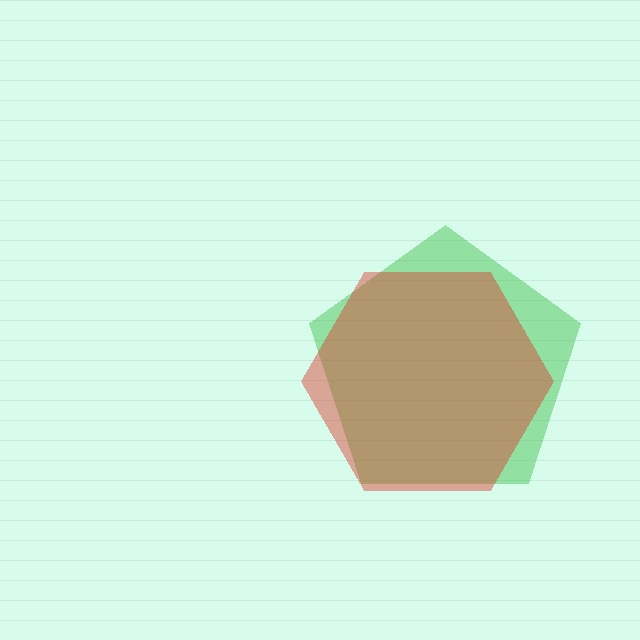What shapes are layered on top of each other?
The layered shapes are: a green pentagon, a red hexagon.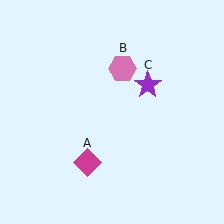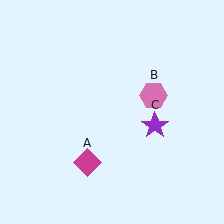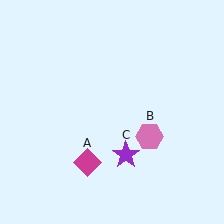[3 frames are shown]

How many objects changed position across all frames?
2 objects changed position: pink hexagon (object B), purple star (object C).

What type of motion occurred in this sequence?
The pink hexagon (object B), purple star (object C) rotated clockwise around the center of the scene.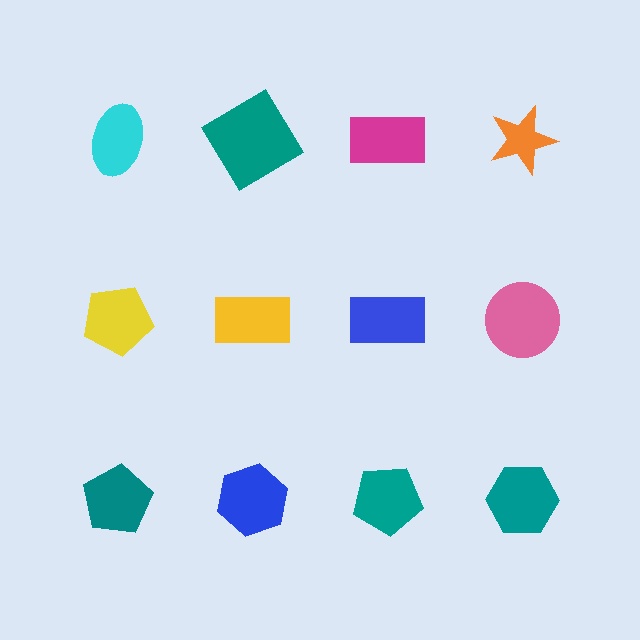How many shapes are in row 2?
4 shapes.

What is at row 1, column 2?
A teal diamond.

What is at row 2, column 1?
A yellow pentagon.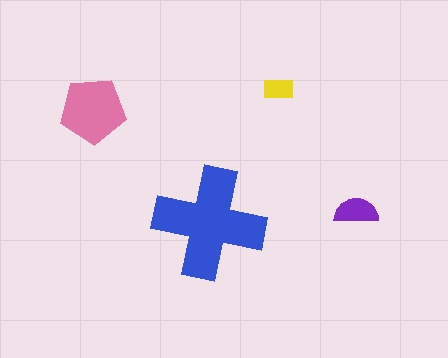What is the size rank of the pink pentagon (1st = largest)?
2nd.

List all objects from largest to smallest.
The blue cross, the pink pentagon, the purple semicircle, the yellow rectangle.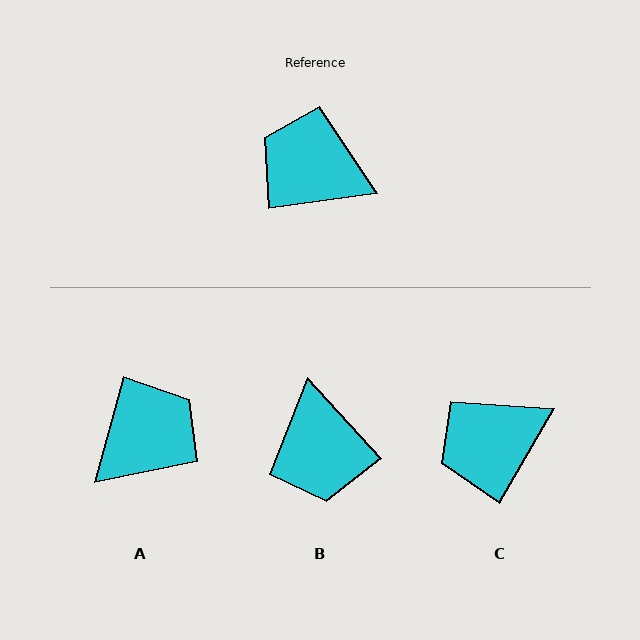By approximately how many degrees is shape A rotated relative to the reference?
Approximately 112 degrees clockwise.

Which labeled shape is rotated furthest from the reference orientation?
B, about 125 degrees away.